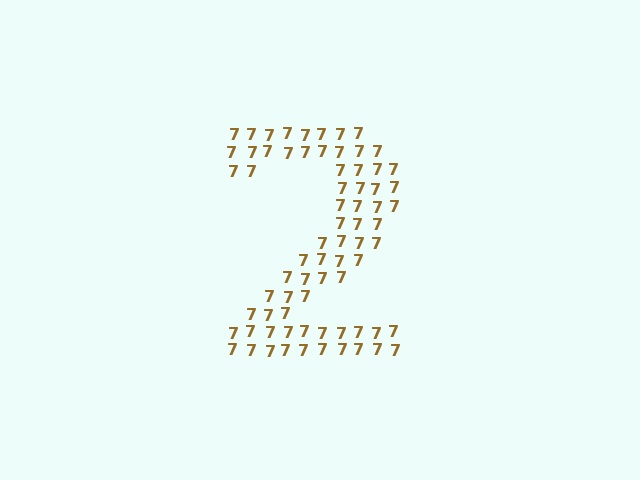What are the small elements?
The small elements are digit 7's.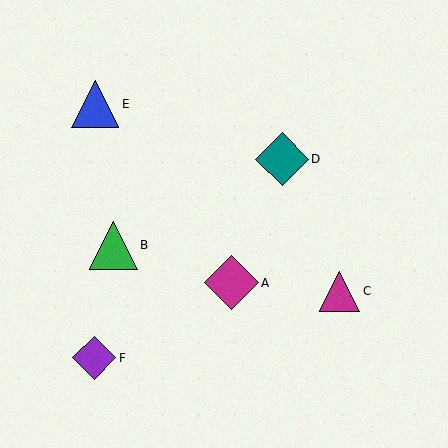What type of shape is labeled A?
Shape A is a magenta diamond.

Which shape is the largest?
The magenta diamond (labeled A) is the largest.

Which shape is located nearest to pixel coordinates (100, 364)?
The purple diamond (labeled F) at (94, 358) is nearest to that location.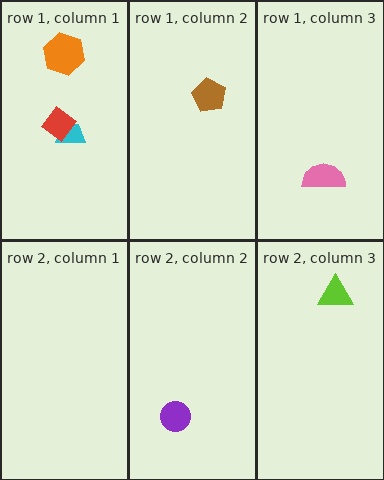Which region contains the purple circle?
The row 2, column 2 region.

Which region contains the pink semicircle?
The row 1, column 3 region.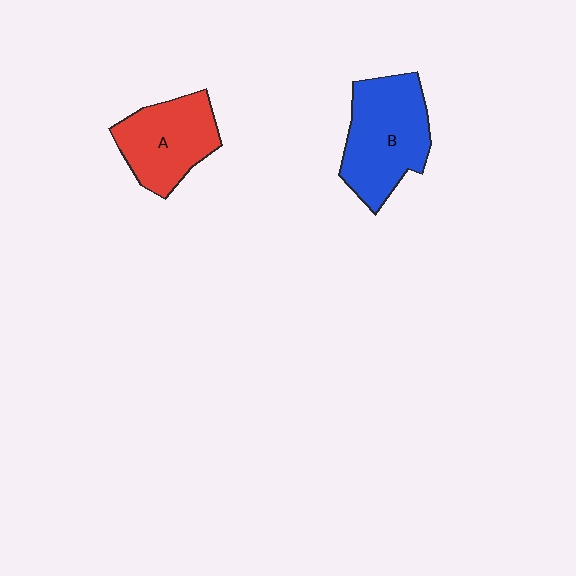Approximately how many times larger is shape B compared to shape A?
Approximately 1.2 times.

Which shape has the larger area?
Shape B (blue).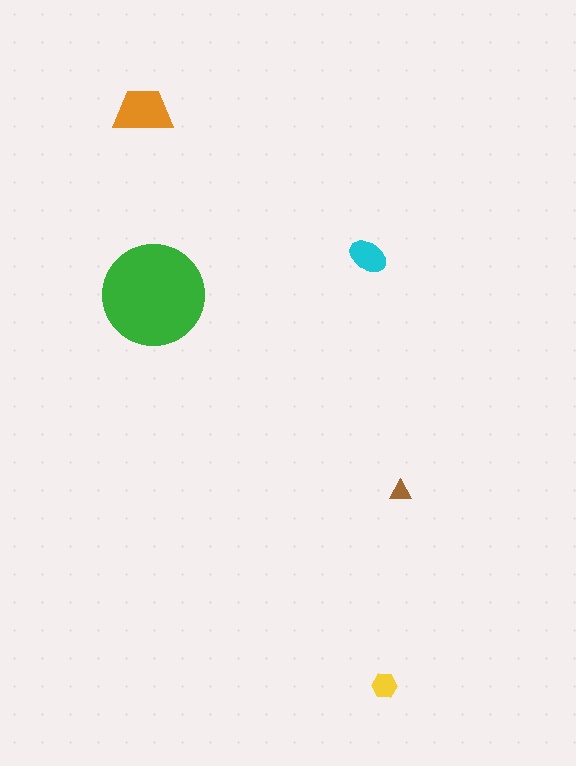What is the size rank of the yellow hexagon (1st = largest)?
4th.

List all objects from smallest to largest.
The brown triangle, the yellow hexagon, the cyan ellipse, the orange trapezoid, the green circle.